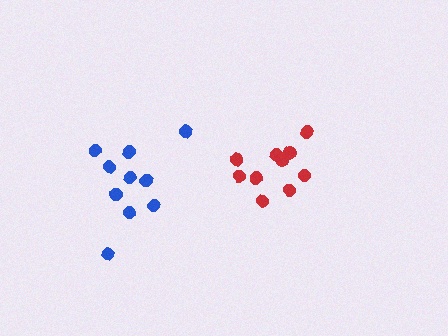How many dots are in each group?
Group 1: 10 dots, Group 2: 10 dots (20 total).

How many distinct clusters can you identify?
There are 2 distinct clusters.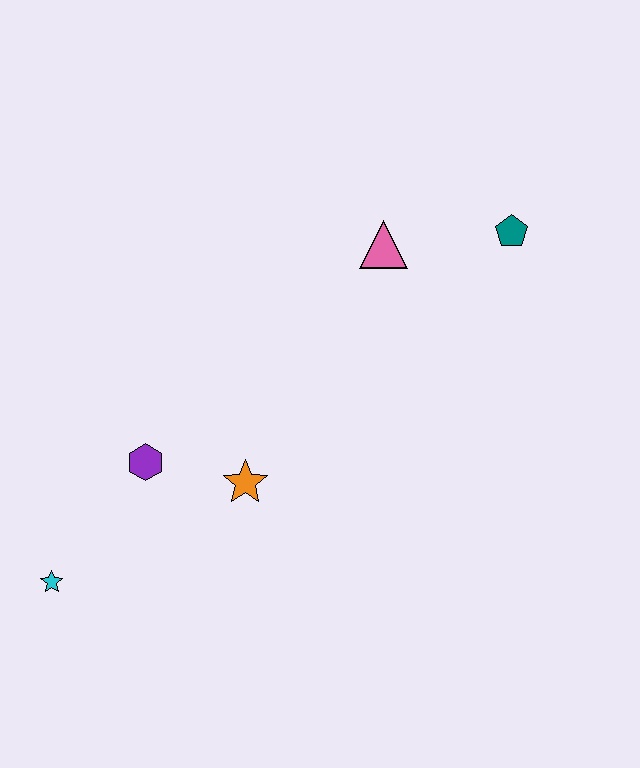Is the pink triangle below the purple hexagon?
No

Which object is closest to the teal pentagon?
The pink triangle is closest to the teal pentagon.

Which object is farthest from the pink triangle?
The cyan star is farthest from the pink triangle.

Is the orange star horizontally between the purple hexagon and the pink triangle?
Yes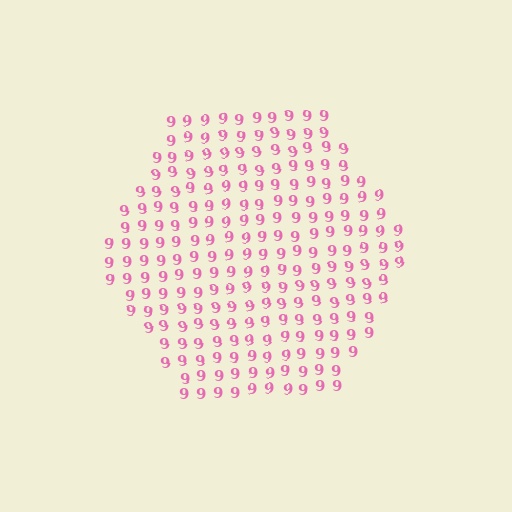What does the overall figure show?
The overall figure shows a hexagon.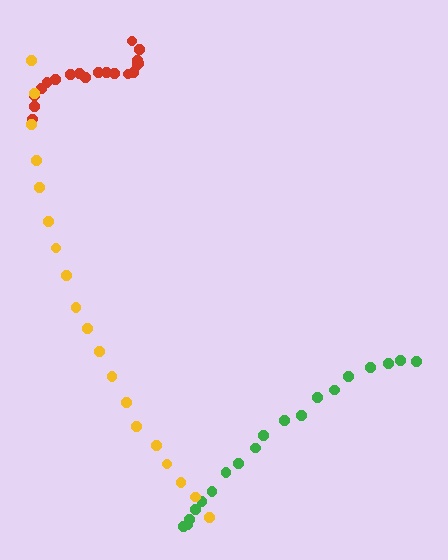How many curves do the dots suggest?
There are 3 distinct paths.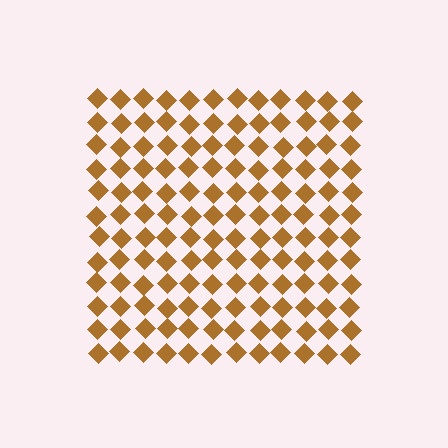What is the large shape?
The large shape is a square.